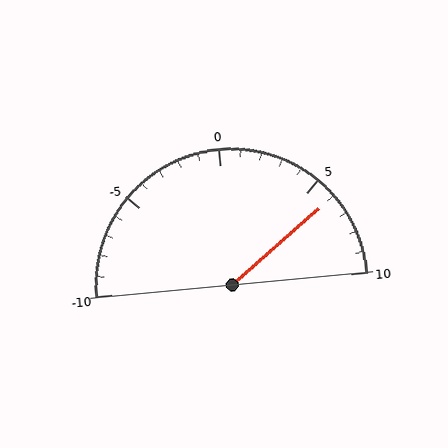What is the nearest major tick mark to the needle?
The nearest major tick mark is 5.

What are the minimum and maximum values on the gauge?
The gauge ranges from -10 to 10.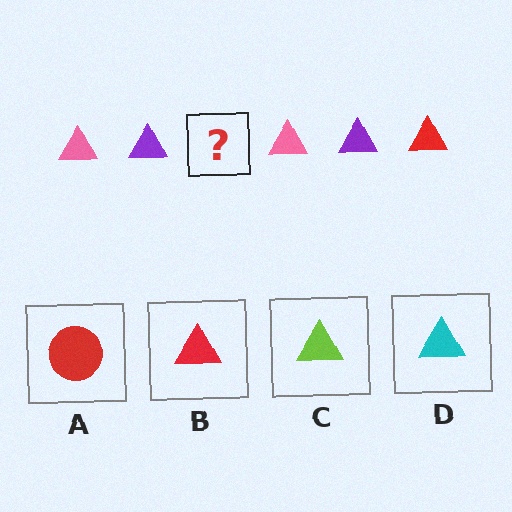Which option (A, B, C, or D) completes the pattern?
B.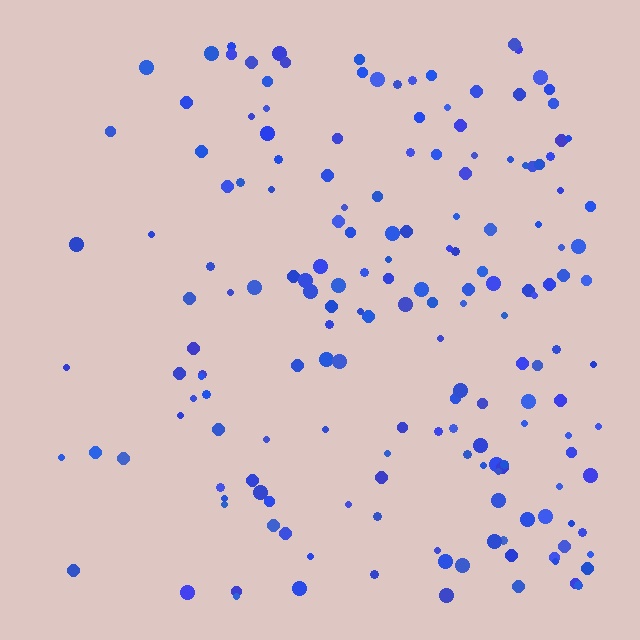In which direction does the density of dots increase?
From left to right, with the right side densest.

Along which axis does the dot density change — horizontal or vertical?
Horizontal.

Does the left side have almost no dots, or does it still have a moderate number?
Still a moderate number, just noticeably fewer than the right.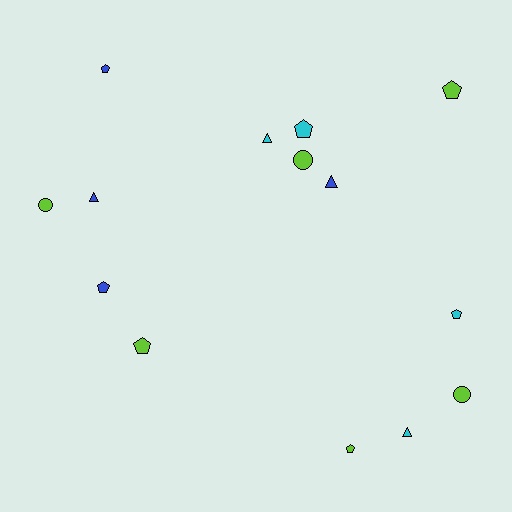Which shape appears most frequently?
Pentagon, with 7 objects.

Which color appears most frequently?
Lime, with 6 objects.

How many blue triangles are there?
There are 2 blue triangles.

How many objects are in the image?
There are 14 objects.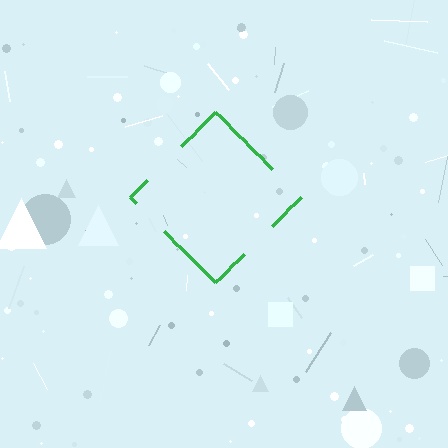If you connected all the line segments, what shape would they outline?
They would outline a diamond.